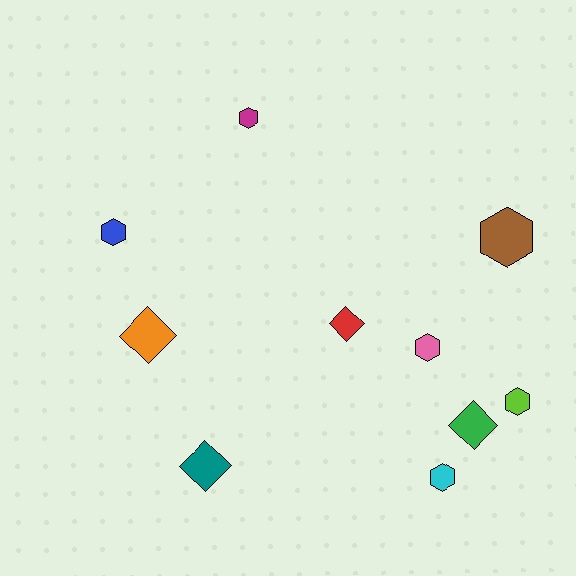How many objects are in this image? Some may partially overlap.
There are 10 objects.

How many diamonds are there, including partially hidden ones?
There are 4 diamonds.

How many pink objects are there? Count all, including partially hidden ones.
There is 1 pink object.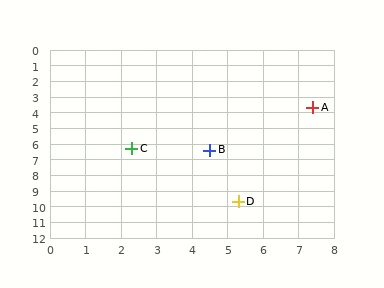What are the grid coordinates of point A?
Point A is at approximately (7.4, 3.7).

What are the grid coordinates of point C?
Point C is at approximately (2.3, 6.3).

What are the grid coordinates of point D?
Point D is at approximately (5.3, 9.7).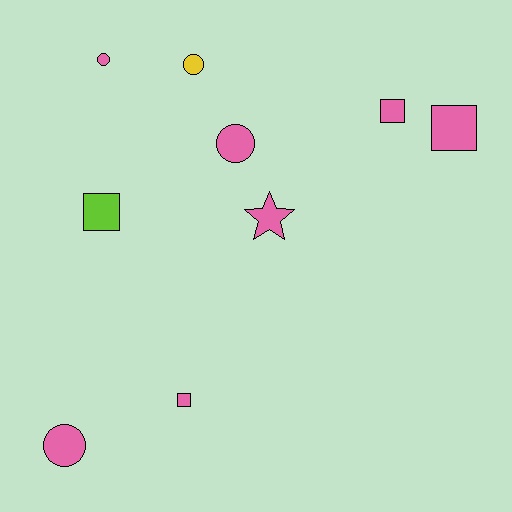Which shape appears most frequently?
Square, with 4 objects.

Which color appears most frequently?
Pink, with 7 objects.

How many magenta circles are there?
There are no magenta circles.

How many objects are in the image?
There are 9 objects.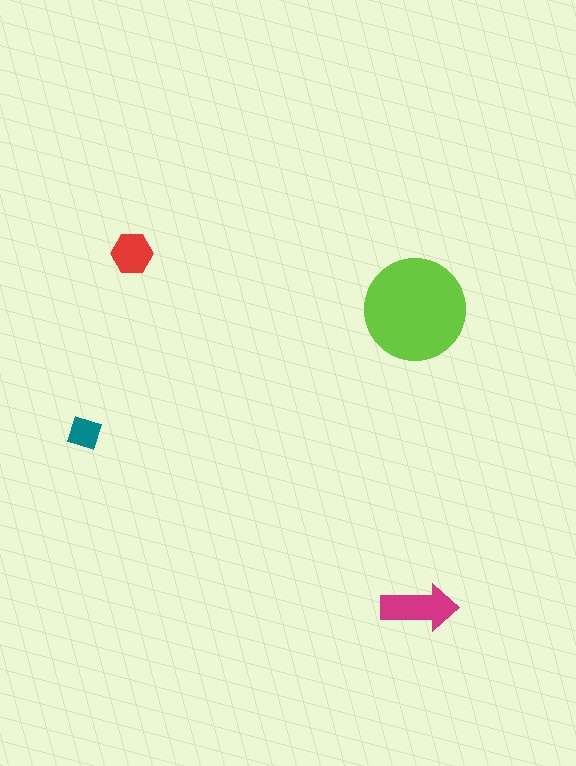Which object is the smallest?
The teal diamond.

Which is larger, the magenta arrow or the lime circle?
The lime circle.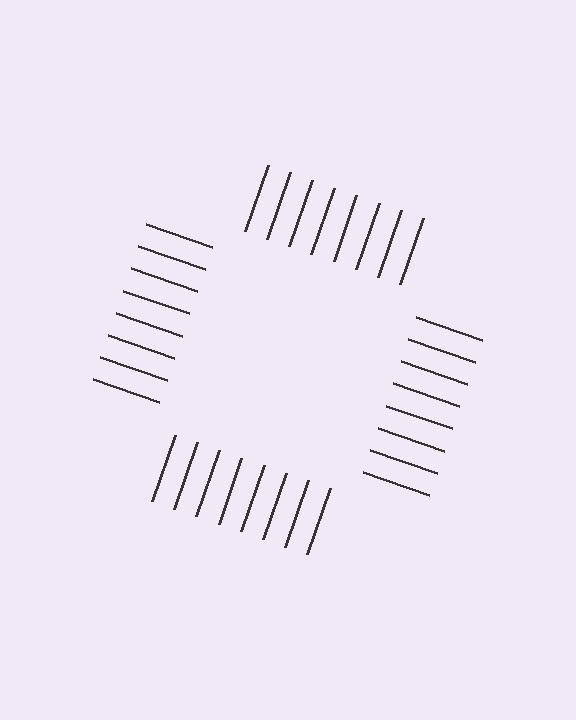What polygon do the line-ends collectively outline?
An illusory square — the line segments terminate on its edges but no continuous stroke is drawn.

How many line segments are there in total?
32 — 8 along each of the 4 edges.